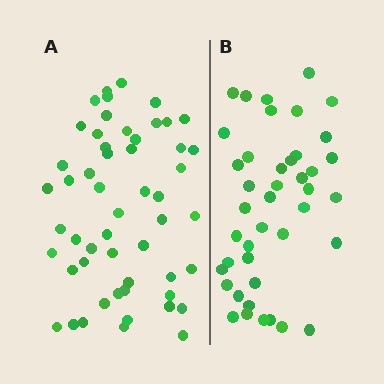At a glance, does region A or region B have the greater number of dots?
Region A (the left region) has more dots.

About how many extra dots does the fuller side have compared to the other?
Region A has roughly 12 or so more dots than region B.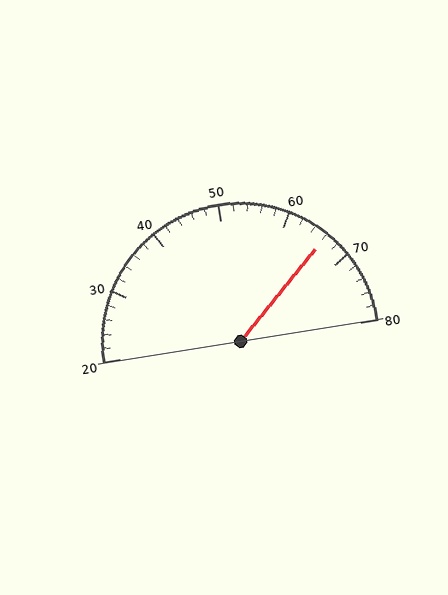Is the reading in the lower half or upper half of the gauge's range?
The reading is in the upper half of the range (20 to 80).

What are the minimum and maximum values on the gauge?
The gauge ranges from 20 to 80.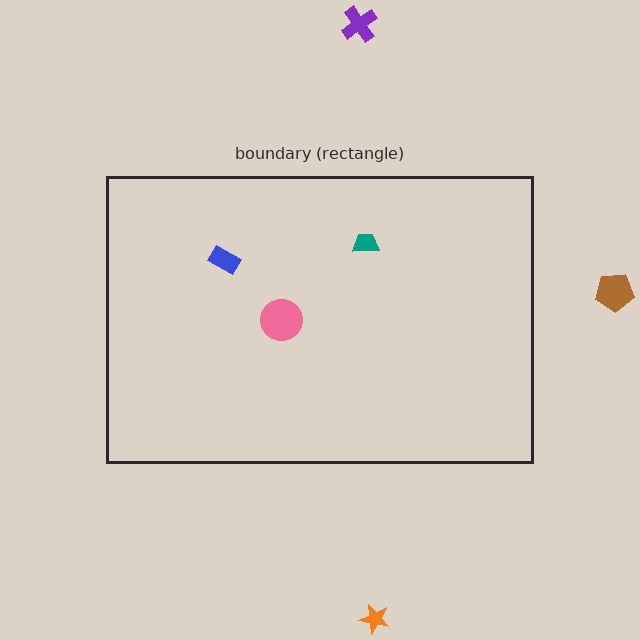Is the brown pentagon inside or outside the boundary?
Outside.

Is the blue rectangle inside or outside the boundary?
Inside.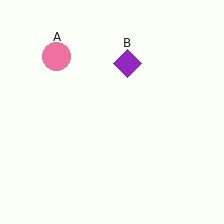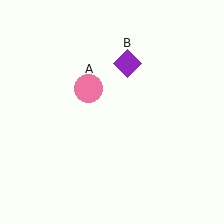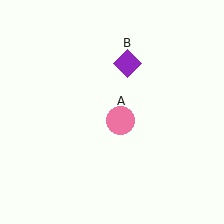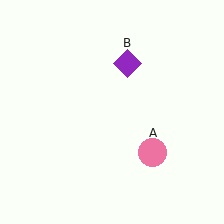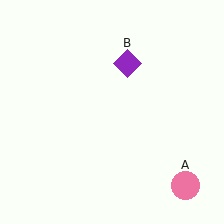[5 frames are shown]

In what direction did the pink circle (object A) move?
The pink circle (object A) moved down and to the right.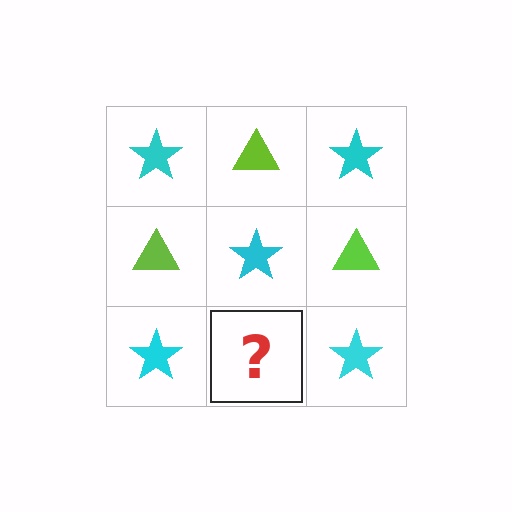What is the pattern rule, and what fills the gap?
The rule is that it alternates cyan star and lime triangle in a checkerboard pattern. The gap should be filled with a lime triangle.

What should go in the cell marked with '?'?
The missing cell should contain a lime triangle.